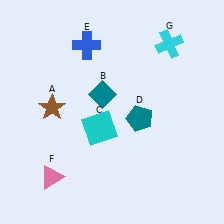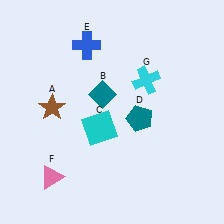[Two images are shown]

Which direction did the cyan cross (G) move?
The cyan cross (G) moved down.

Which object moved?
The cyan cross (G) moved down.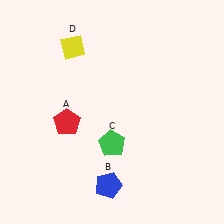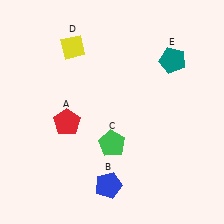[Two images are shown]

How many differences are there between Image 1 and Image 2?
There is 1 difference between the two images.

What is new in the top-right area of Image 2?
A teal pentagon (E) was added in the top-right area of Image 2.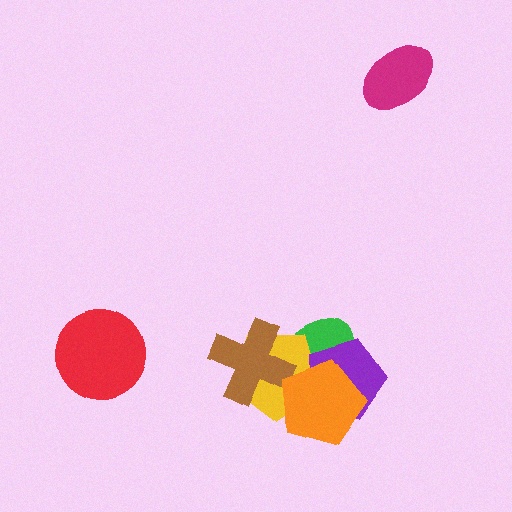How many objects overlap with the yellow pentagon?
4 objects overlap with the yellow pentagon.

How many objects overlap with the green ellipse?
4 objects overlap with the green ellipse.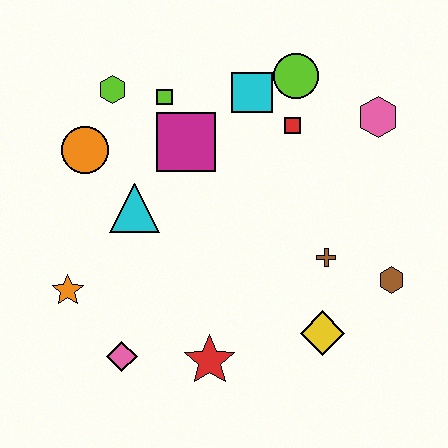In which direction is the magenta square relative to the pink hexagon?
The magenta square is to the left of the pink hexagon.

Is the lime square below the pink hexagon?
No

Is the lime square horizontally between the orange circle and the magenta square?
Yes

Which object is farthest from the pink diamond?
The pink hexagon is farthest from the pink diamond.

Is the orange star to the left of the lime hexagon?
Yes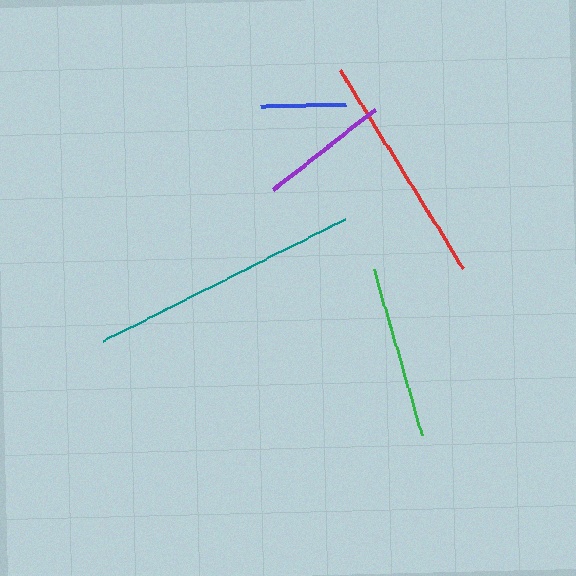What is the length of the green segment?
The green segment is approximately 173 pixels long.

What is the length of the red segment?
The red segment is approximately 233 pixels long.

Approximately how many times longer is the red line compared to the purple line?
The red line is approximately 1.8 times the length of the purple line.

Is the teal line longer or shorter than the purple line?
The teal line is longer than the purple line.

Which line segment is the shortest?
The blue line is the shortest at approximately 85 pixels.